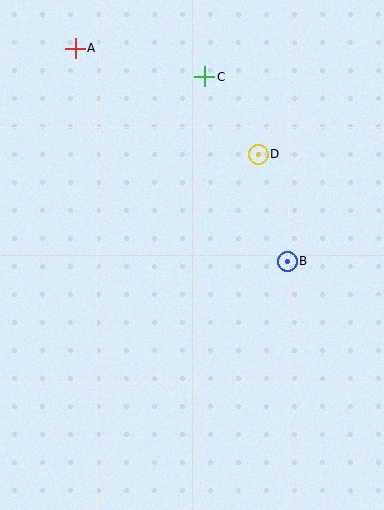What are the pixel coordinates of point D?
Point D is at (258, 154).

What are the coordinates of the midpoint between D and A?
The midpoint between D and A is at (167, 101).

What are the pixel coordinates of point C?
Point C is at (205, 77).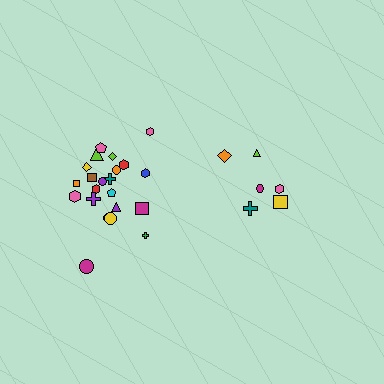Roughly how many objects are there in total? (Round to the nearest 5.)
Roughly 30 objects in total.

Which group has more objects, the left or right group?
The left group.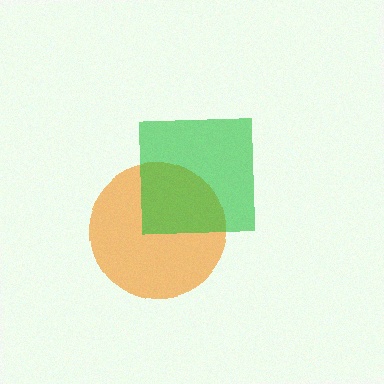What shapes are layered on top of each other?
The layered shapes are: an orange circle, a green square.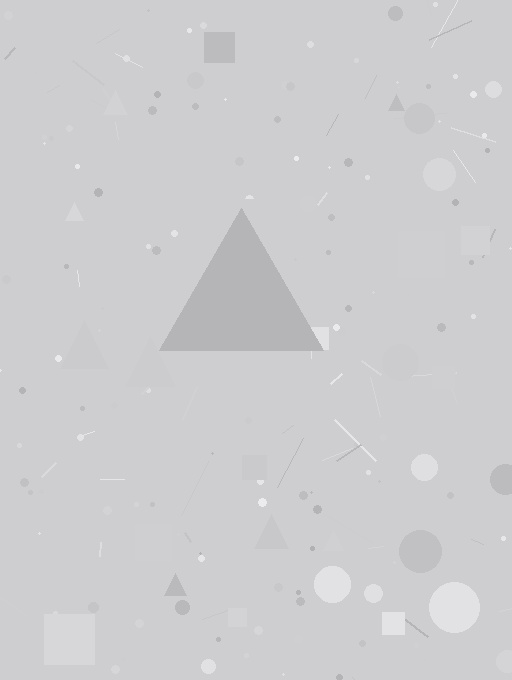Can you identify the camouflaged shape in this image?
The camouflaged shape is a triangle.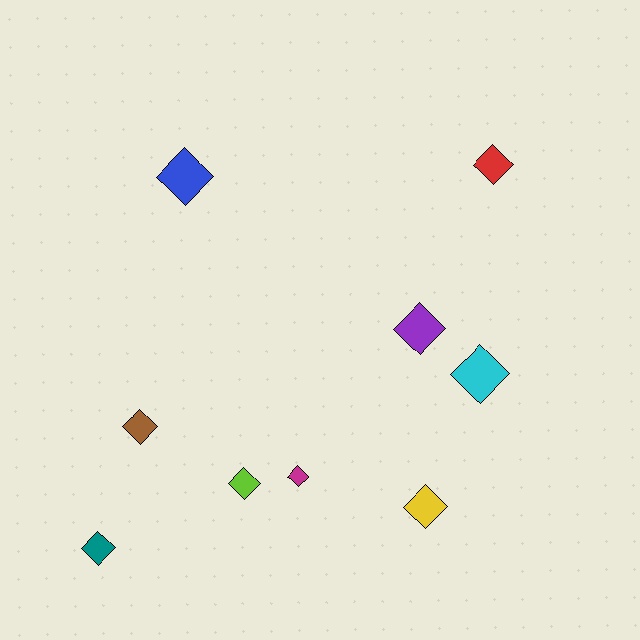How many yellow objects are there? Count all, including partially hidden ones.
There is 1 yellow object.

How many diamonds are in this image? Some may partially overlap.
There are 9 diamonds.